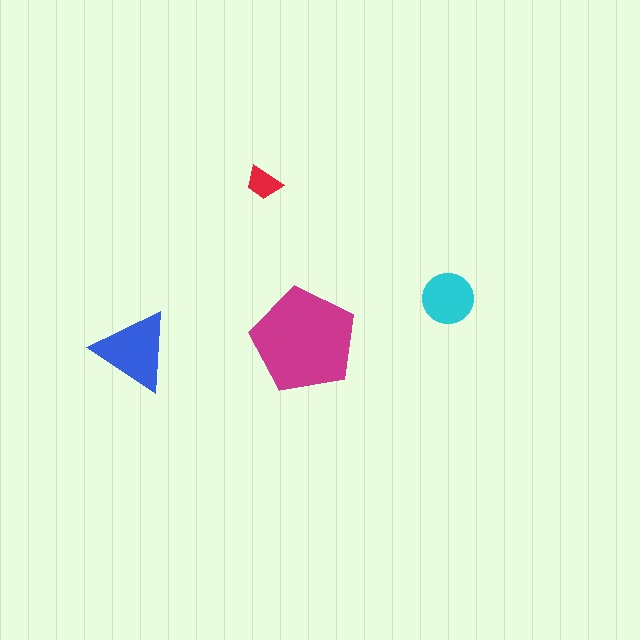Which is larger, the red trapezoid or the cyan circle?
The cyan circle.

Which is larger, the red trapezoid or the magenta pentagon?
The magenta pentagon.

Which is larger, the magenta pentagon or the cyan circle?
The magenta pentagon.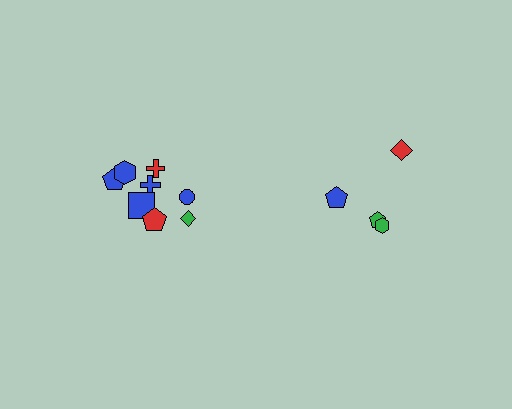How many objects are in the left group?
There are 8 objects.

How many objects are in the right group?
There are 4 objects.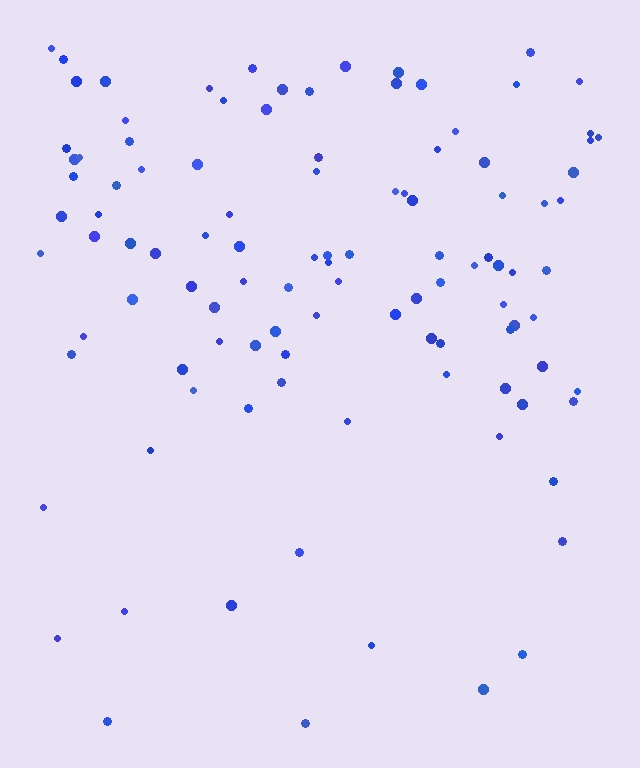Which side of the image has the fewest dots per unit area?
The bottom.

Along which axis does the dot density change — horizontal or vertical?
Vertical.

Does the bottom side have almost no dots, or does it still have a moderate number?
Still a moderate number, just noticeably fewer than the top.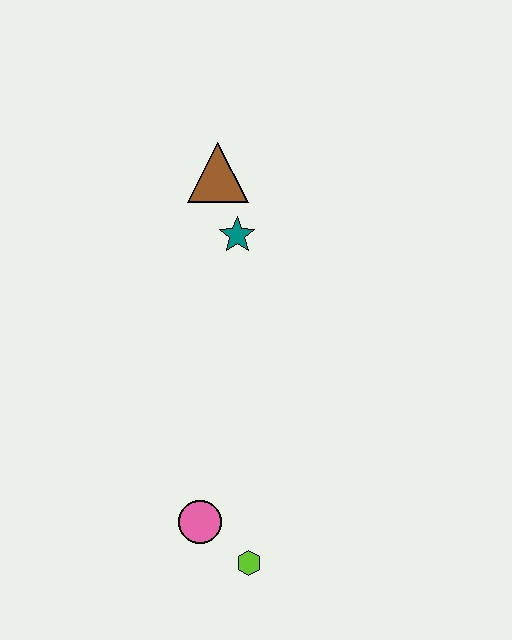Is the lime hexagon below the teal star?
Yes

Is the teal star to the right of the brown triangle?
Yes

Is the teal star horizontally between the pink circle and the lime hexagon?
Yes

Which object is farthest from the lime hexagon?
The brown triangle is farthest from the lime hexagon.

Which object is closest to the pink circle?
The lime hexagon is closest to the pink circle.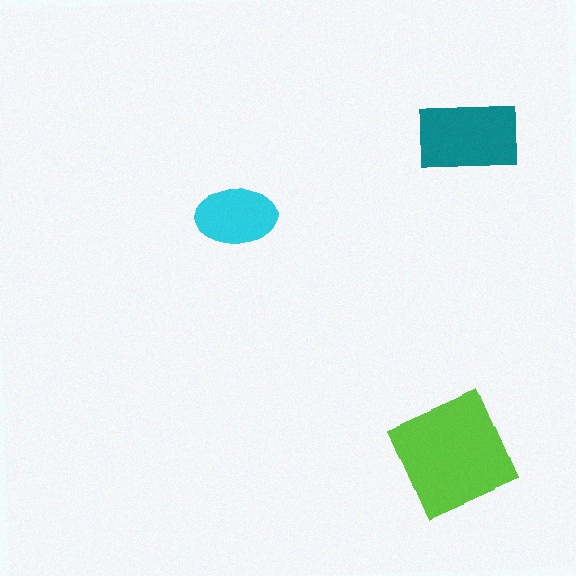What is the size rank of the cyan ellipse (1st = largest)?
3rd.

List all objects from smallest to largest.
The cyan ellipse, the teal rectangle, the lime square.